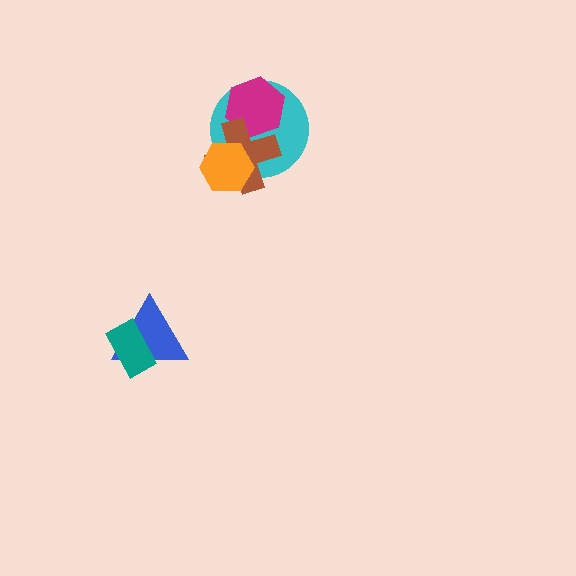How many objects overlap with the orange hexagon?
2 objects overlap with the orange hexagon.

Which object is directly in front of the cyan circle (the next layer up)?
The magenta hexagon is directly in front of the cyan circle.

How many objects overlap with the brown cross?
3 objects overlap with the brown cross.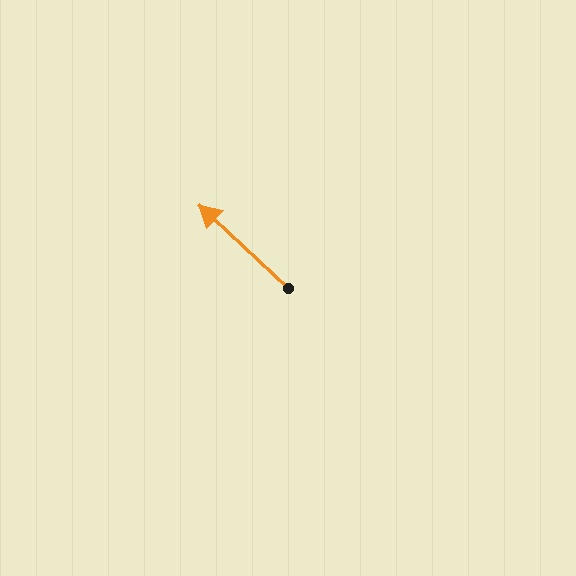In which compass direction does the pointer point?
Northwest.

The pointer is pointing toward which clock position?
Roughly 10 o'clock.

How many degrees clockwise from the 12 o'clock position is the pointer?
Approximately 313 degrees.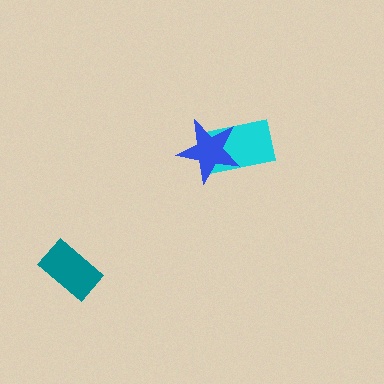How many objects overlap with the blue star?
1 object overlaps with the blue star.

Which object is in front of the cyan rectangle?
The blue star is in front of the cyan rectangle.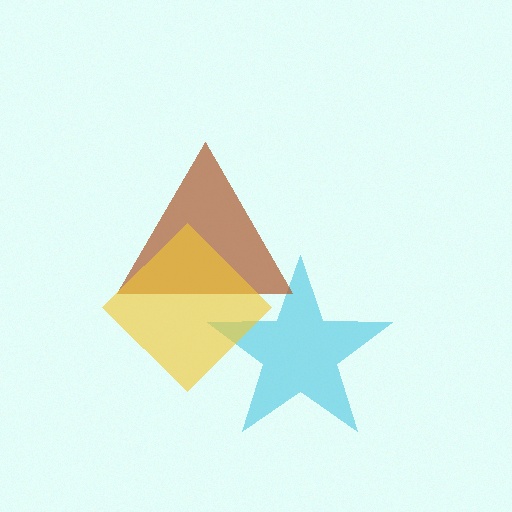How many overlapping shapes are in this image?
There are 3 overlapping shapes in the image.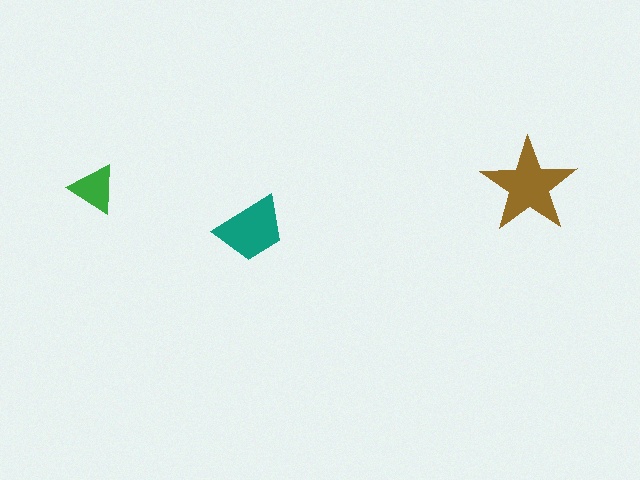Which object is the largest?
The brown star.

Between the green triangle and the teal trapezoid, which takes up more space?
The teal trapezoid.